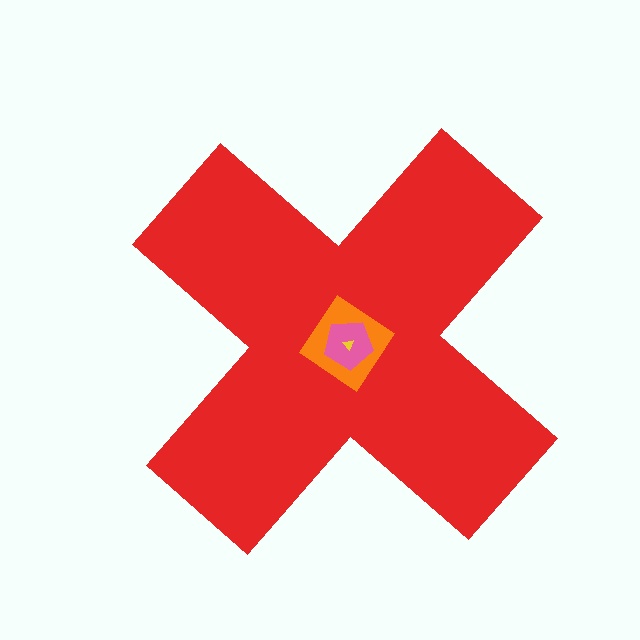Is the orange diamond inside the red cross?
Yes.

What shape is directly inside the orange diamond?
The pink pentagon.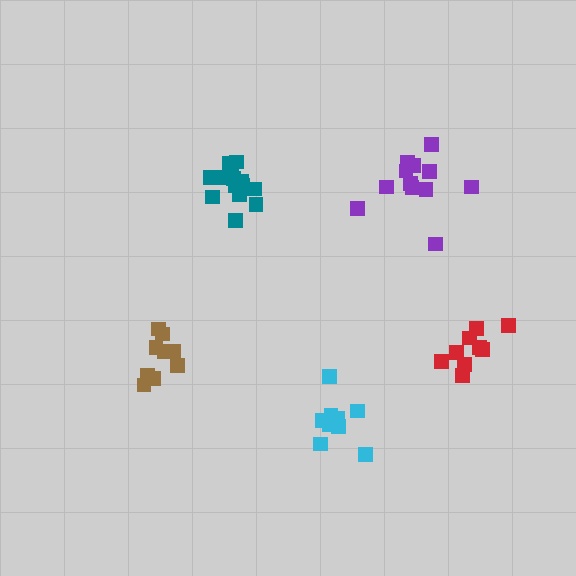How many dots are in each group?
Group 1: 12 dots, Group 2: 9 dots, Group 3: 9 dots, Group 4: 14 dots, Group 5: 9 dots (53 total).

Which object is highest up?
The teal cluster is topmost.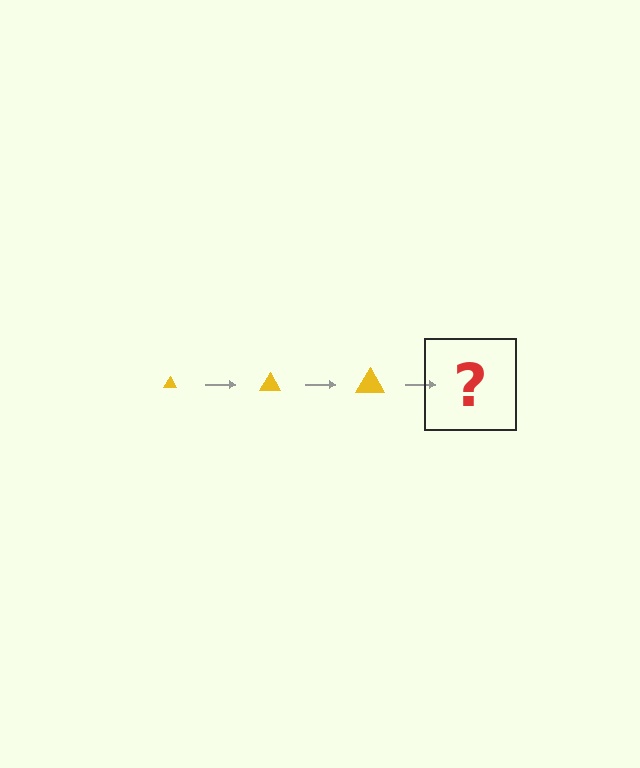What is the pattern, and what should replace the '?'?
The pattern is that the triangle gets progressively larger each step. The '?' should be a yellow triangle, larger than the previous one.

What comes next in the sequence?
The next element should be a yellow triangle, larger than the previous one.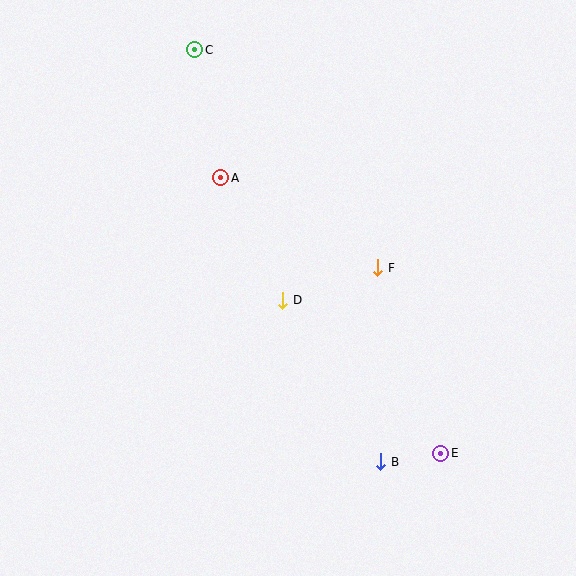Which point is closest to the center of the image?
Point D at (283, 300) is closest to the center.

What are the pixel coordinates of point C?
Point C is at (195, 50).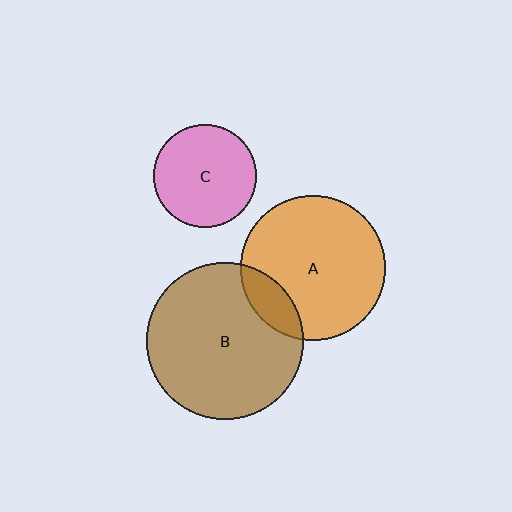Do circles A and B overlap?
Yes.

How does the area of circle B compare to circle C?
Approximately 2.3 times.